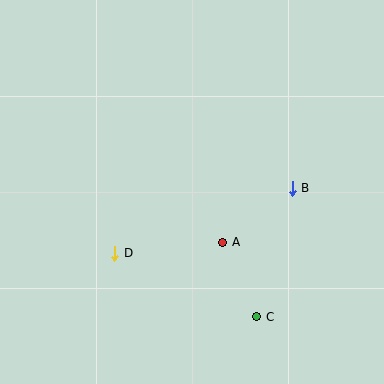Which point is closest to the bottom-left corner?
Point D is closest to the bottom-left corner.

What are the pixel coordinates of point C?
Point C is at (257, 317).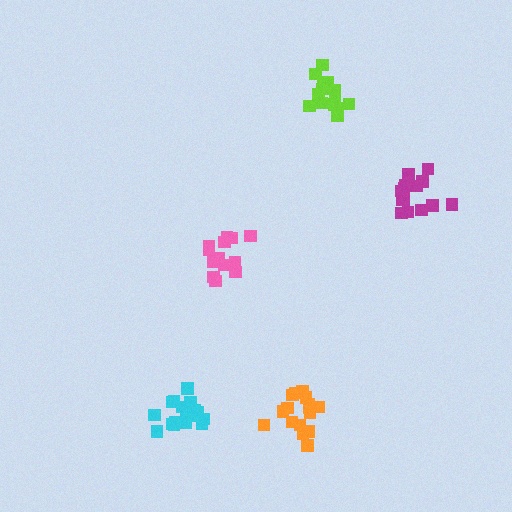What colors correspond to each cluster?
The clusters are colored: magenta, pink, lime, cyan, orange.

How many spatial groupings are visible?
There are 5 spatial groupings.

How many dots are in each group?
Group 1: 15 dots, Group 2: 14 dots, Group 3: 17 dots, Group 4: 17 dots, Group 5: 17 dots (80 total).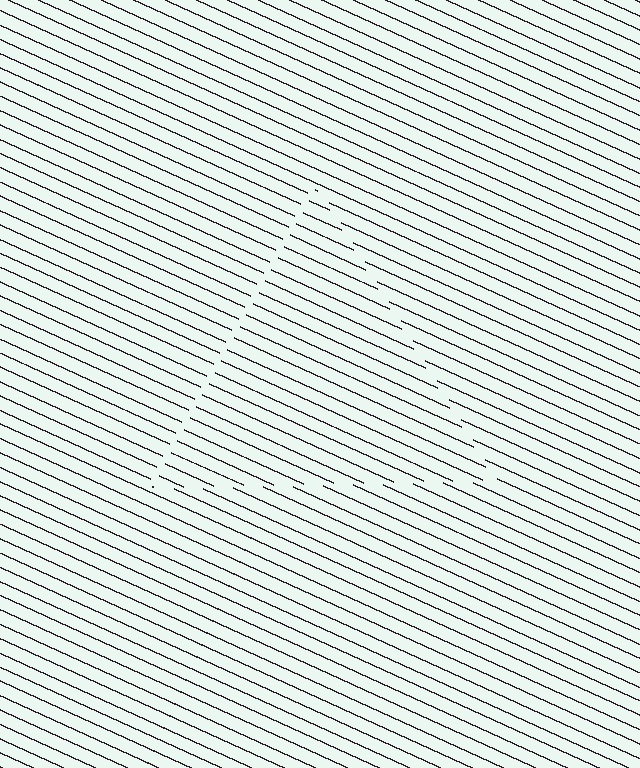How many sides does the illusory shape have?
3 sides — the line-ends trace a triangle.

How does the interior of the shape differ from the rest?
The interior of the shape contains the same grating, shifted by half a period — the contour is defined by the phase discontinuity where line-ends from the inner and outer gratings abut.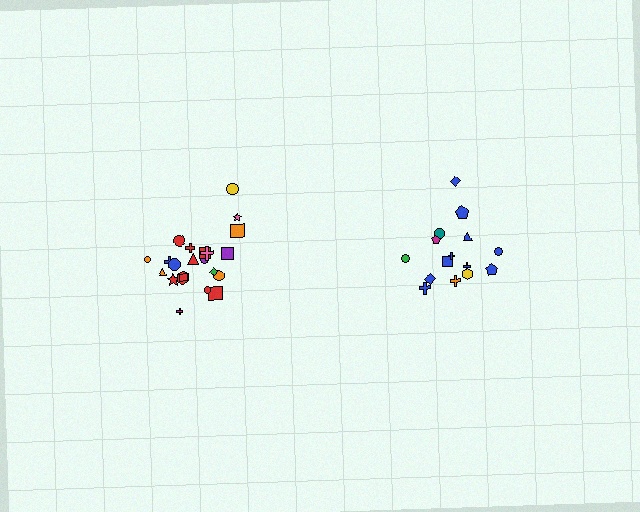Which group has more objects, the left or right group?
The left group.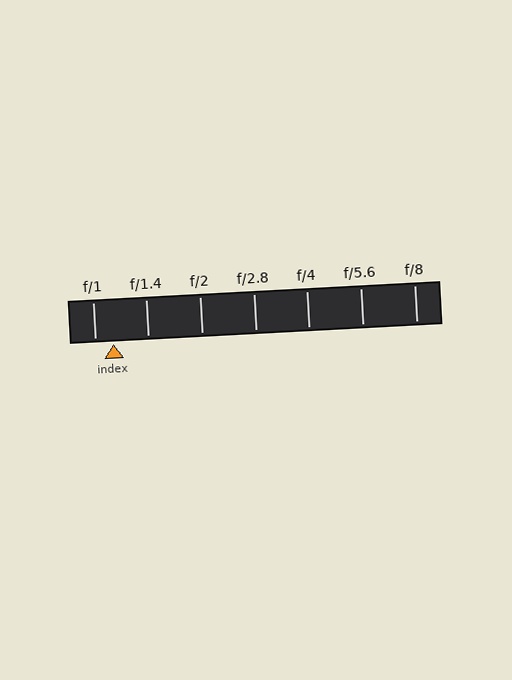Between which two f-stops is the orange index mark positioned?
The index mark is between f/1 and f/1.4.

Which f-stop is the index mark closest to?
The index mark is closest to f/1.